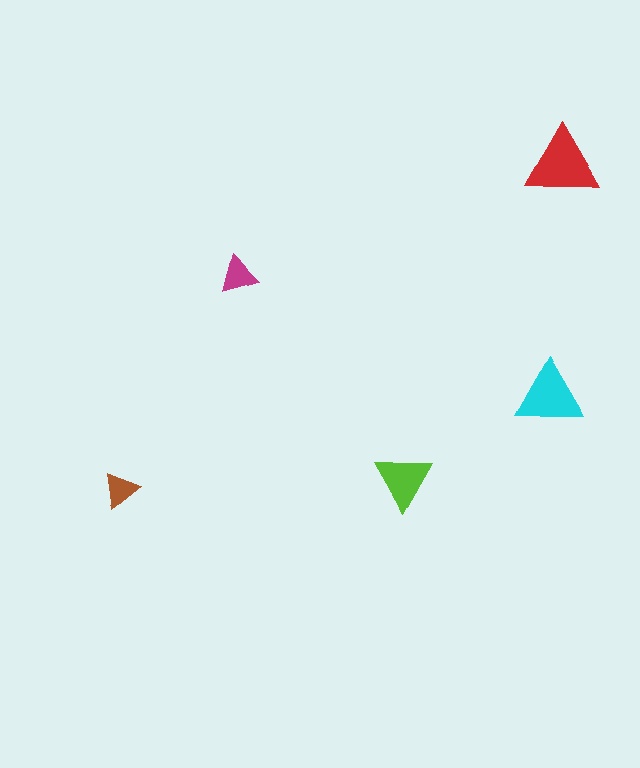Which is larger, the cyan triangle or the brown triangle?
The cyan one.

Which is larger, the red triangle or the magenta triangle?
The red one.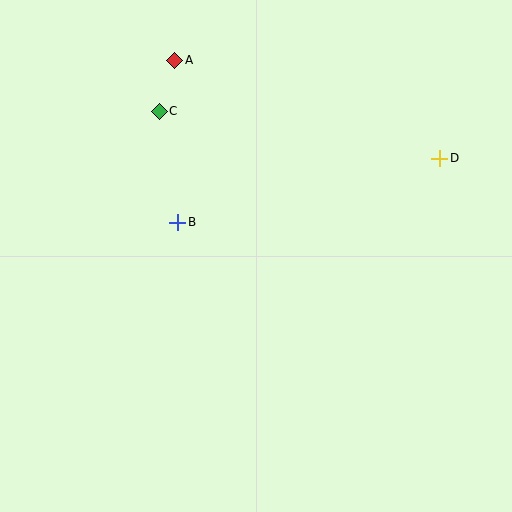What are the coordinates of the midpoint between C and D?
The midpoint between C and D is at (299, 135).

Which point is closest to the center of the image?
Point B at (178, 222) is closest to the center.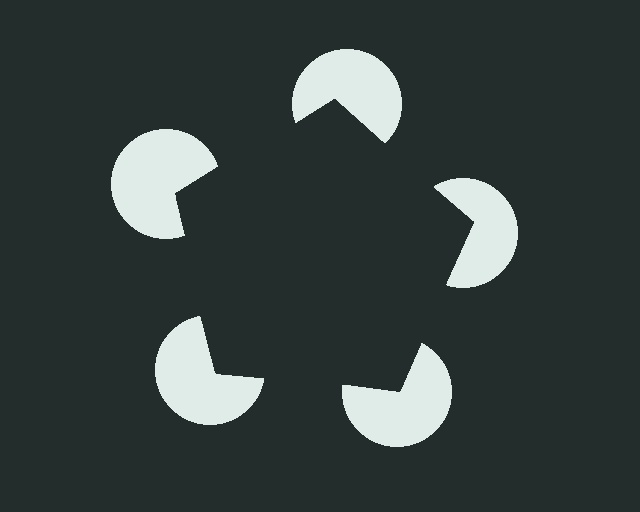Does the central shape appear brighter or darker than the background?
It typically appears slightly darker than the background, even though no actual brightness change is drawn.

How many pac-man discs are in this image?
There are 5 — one at each vertex of the illusory pentagon.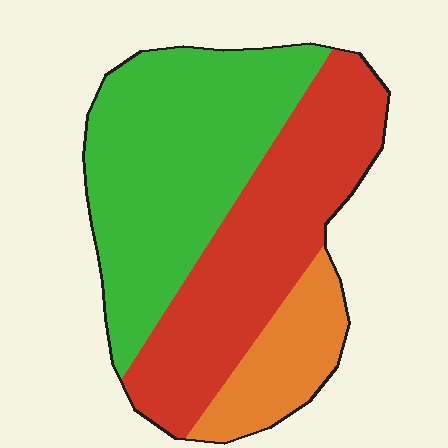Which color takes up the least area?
Orange, at roughly 15%.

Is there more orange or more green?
Green.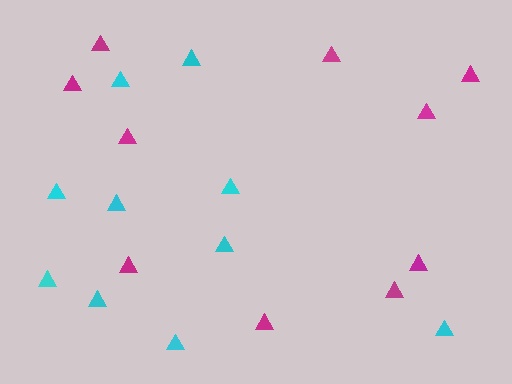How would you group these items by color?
There are 2 groups: one group of magenta triangles (10) and one group of cyan triangles (10).